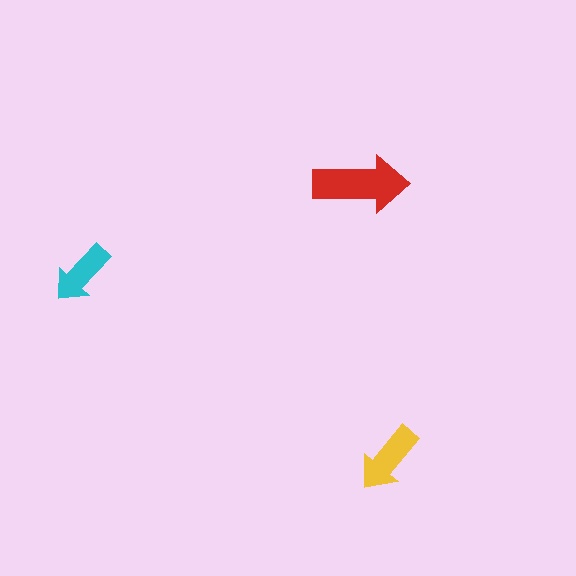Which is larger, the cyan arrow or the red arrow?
The red one.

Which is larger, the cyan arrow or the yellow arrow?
The yellow one.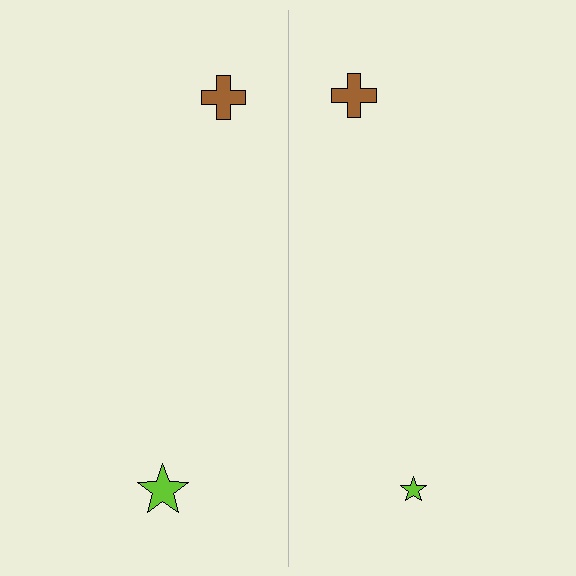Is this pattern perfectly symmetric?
No, the pattern is not perfectly symmetric. The lime star on the right side has a different size than its mirror counterpart.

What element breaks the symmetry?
The lime star on the right side has a different size than its mirror counterpart.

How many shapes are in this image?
There are 4 shapes in this image.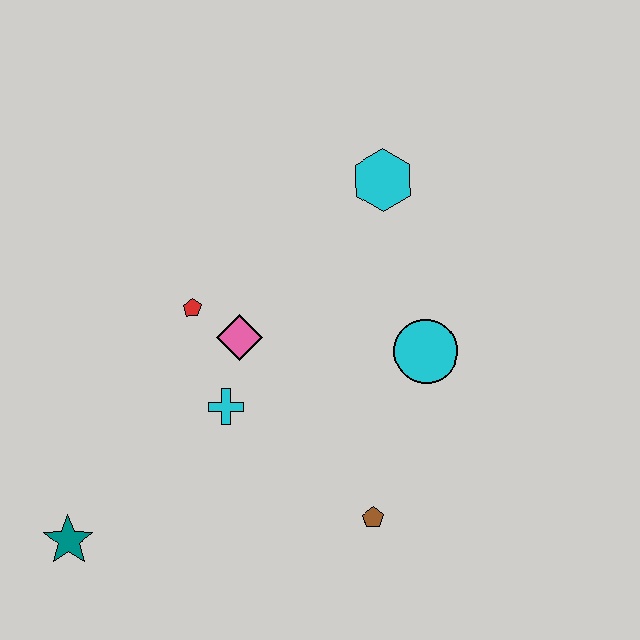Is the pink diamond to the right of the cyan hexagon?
No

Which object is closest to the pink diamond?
The red pentagon is closest to the pink diamond.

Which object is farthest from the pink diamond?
The teal star is farthest from the pink diamond.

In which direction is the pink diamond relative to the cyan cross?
The pink diamond is above the cyan cross.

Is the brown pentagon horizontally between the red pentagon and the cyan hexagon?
Yes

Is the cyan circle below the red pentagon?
Yes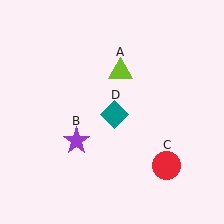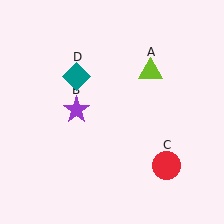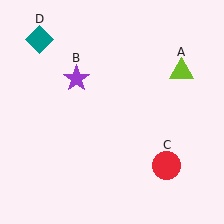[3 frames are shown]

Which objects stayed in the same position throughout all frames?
Red circle (object C) remained stationary.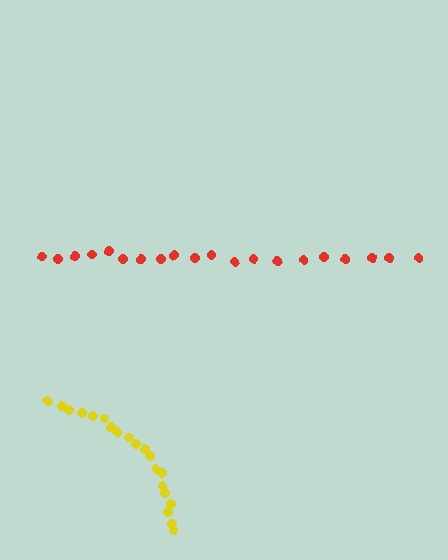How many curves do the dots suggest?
There are 2 distinct paths.